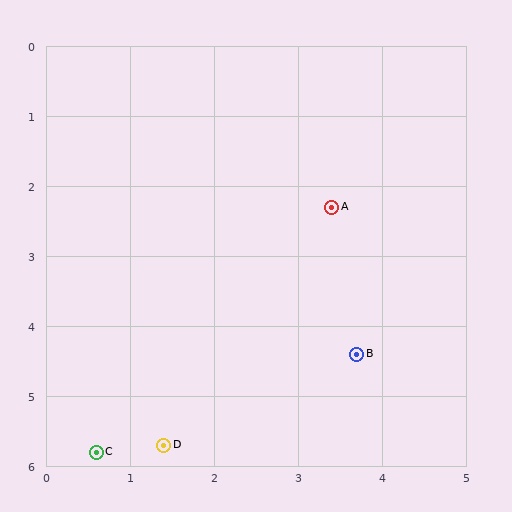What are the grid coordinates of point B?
Point B is at approximately (3.7, 4.4).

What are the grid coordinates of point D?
Point D is at approximately (1.4, 5.7).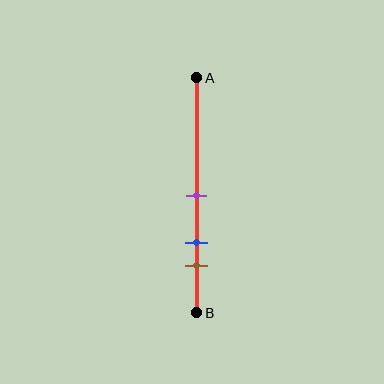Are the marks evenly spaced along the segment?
Yes, the marks are approximately evenly spaced.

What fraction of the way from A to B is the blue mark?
The blue mark is approximately 70% (0.7) of the way from A to B.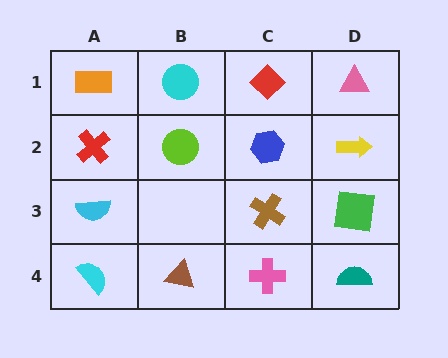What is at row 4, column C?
A pink cross.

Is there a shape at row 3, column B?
No, that cell is empty.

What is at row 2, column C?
A blue hexagon.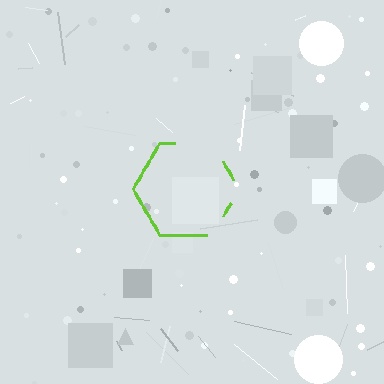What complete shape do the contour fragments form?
The contour fragments form a hexagon.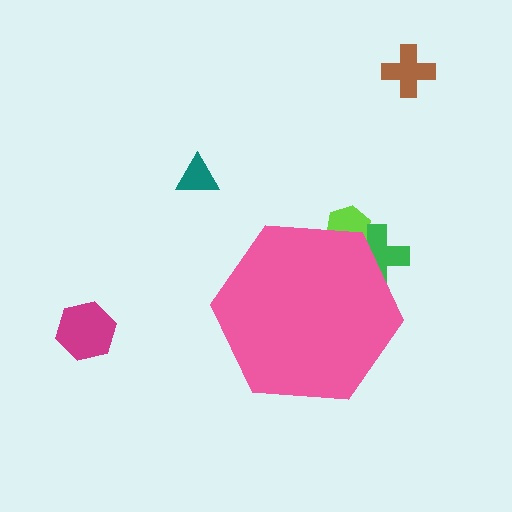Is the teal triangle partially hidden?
No, the teal triangle is fully visible.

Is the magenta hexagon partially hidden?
No, the magenta hexagon is fully visible.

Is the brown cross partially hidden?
No, the brown cross is fully visible.